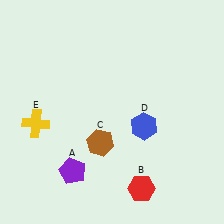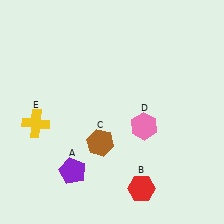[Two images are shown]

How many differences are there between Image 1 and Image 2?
There is 1 difference between the two images.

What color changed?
The hexagon (D) changed from blue in Image 1 to pink in Image 2.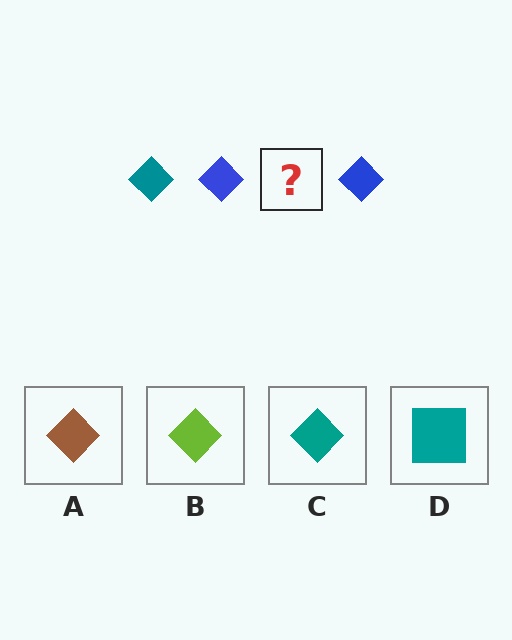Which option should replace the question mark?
Option C.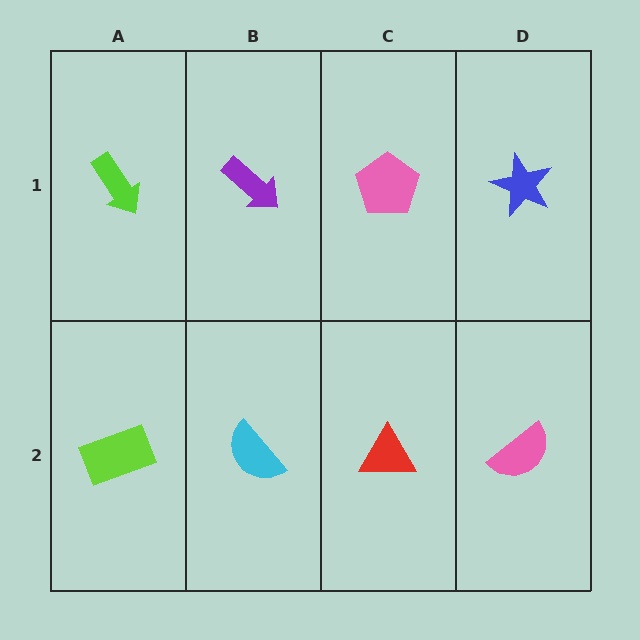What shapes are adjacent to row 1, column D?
A pink semicircle (row 2, column D), a pink pentagon (row 1, column C).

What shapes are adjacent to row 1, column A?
A lime rectangle (row 2, column A), a purple arrow (row 1, column B).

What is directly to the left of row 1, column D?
A pink pentagon.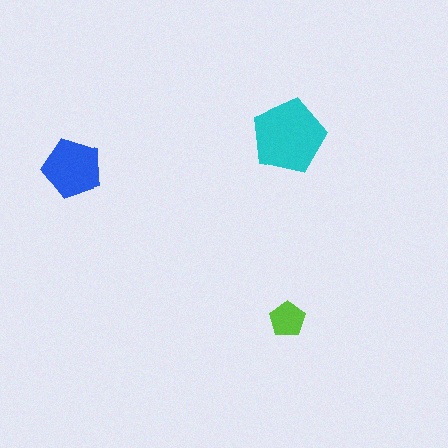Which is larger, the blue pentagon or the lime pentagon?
The blue one.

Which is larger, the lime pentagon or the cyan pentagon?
The cyan one.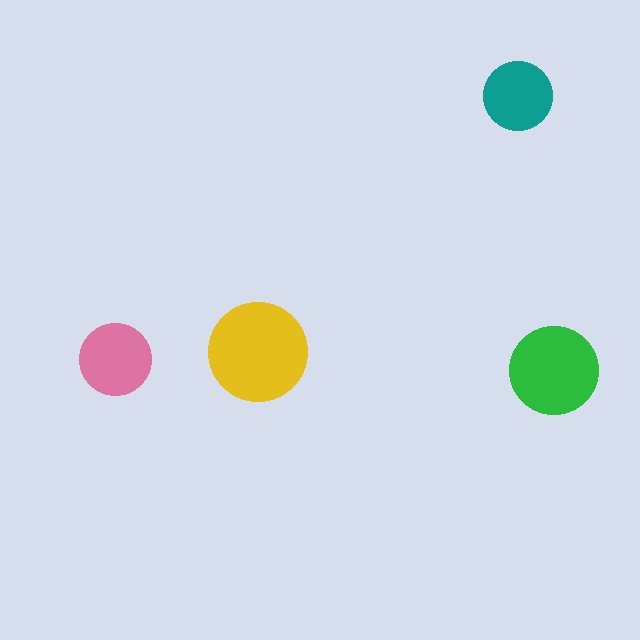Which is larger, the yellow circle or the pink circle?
The yellow one.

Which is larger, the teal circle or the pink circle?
The pink one.